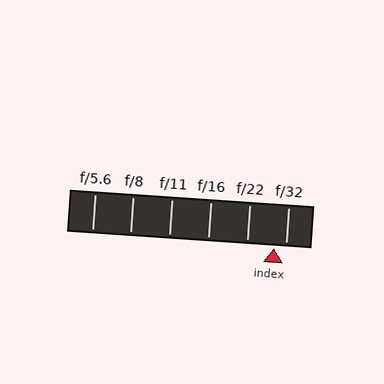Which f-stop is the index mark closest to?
The index mark is closest to f/32.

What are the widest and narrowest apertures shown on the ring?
The widest aperture shown is f/5.6 and the narrowest is f/32.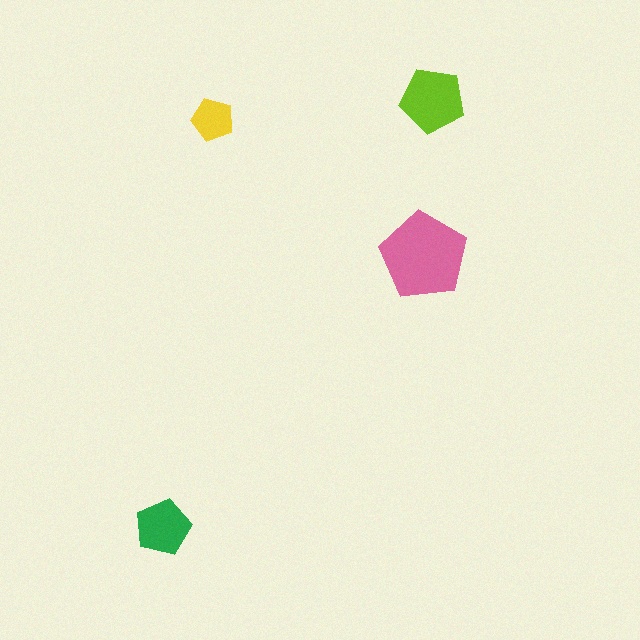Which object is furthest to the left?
The green pentagon is leftmost.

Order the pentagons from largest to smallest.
the pink one, the lime one, the green one, the yellow one.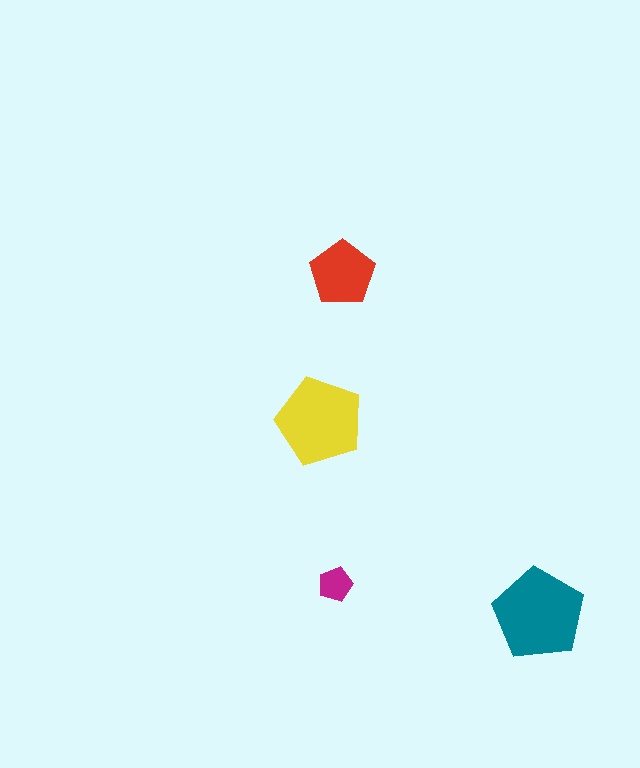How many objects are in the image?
There are 4 objects in the image.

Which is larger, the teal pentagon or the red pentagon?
The teal one.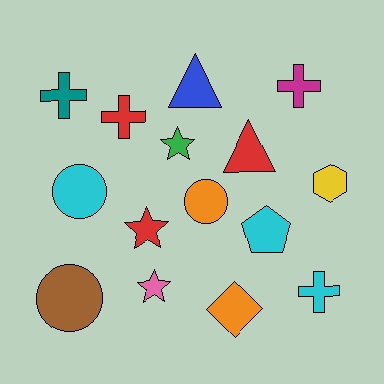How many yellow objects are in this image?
There is 1 yellow object.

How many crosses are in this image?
There are 4 crosses.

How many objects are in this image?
There are 15 objects.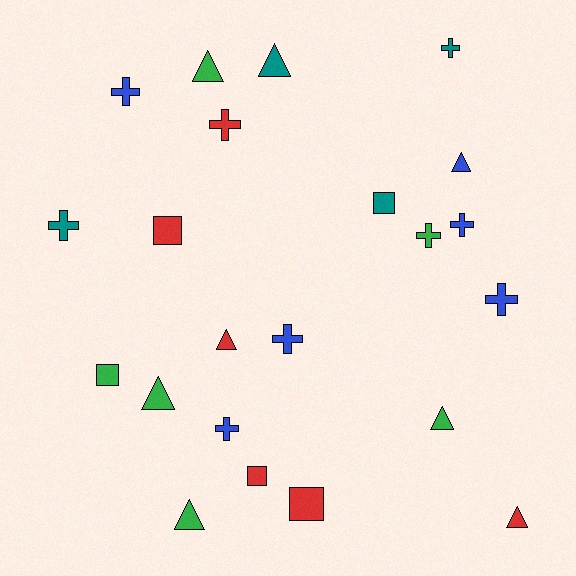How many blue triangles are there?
There is 1 blue triangle.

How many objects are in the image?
There are 22 objects.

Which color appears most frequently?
Green, with 6 objects.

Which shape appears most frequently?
Cross, with 9 objects.